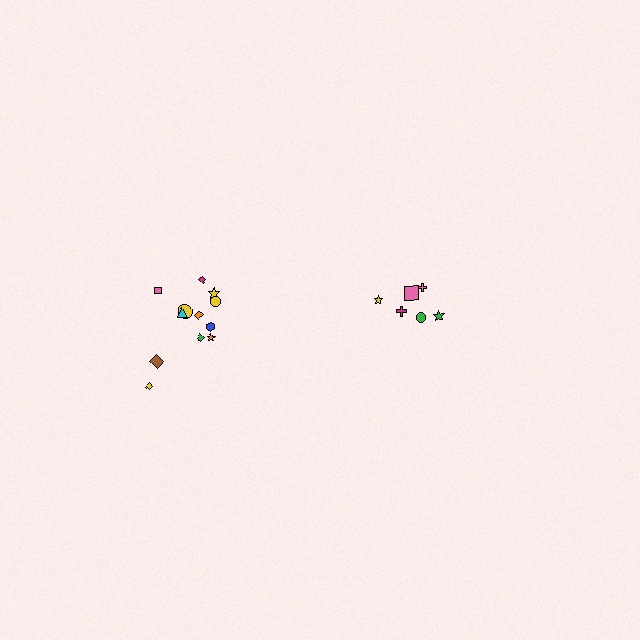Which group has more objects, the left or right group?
The left group.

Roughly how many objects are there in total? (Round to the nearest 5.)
Roughly 20 objects in total.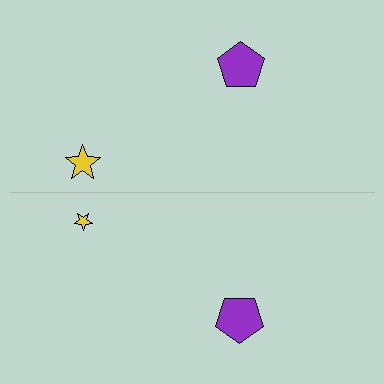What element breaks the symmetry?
The yellow star on the bottom side has a different size than its mirror counterpart.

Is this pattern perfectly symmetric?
No, the pattern is not perfectly symmetric. The yellow star on the bottom side has a different size than its mirror counterpart.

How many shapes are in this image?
There are 4 shapes in this image.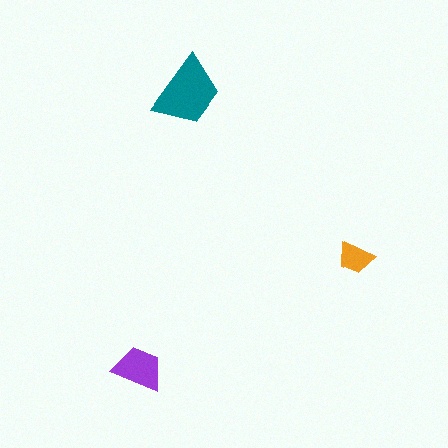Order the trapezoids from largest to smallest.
the teal one, the purple one, the orange one.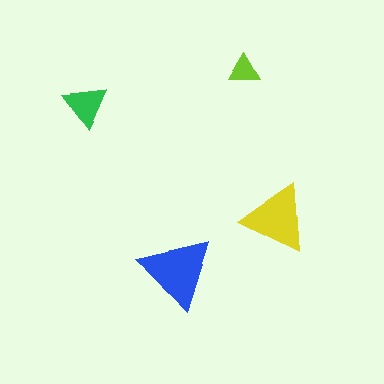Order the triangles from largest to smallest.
the blue one, the yellow one, the green one, the lime one.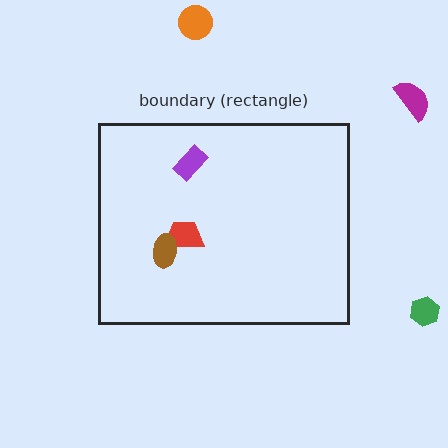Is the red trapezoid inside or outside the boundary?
Inside.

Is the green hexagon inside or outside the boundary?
Outside.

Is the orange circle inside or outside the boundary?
Outside.